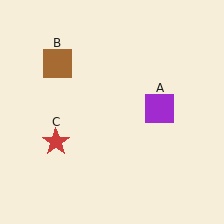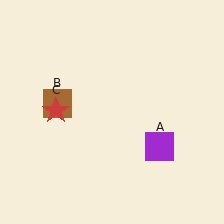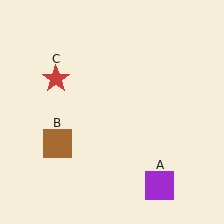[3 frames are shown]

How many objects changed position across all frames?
3 objects changed position: purple square (object A), brown square (object B), red star (object C).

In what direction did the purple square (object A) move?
The purple square (object A) moved down.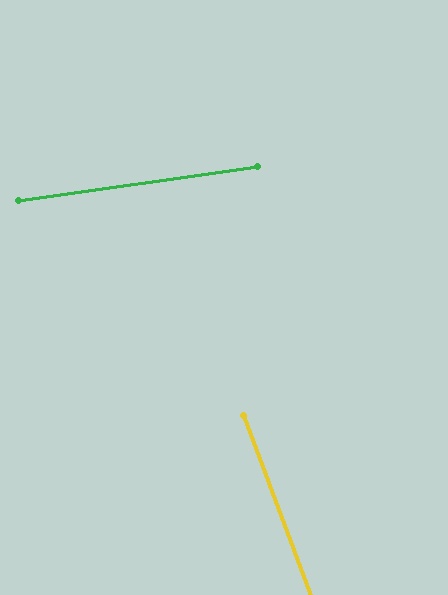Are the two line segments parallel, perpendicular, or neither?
Neither parallel nor perpendicular — they differ by about 78°.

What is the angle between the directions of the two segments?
Approximately 78 degrees.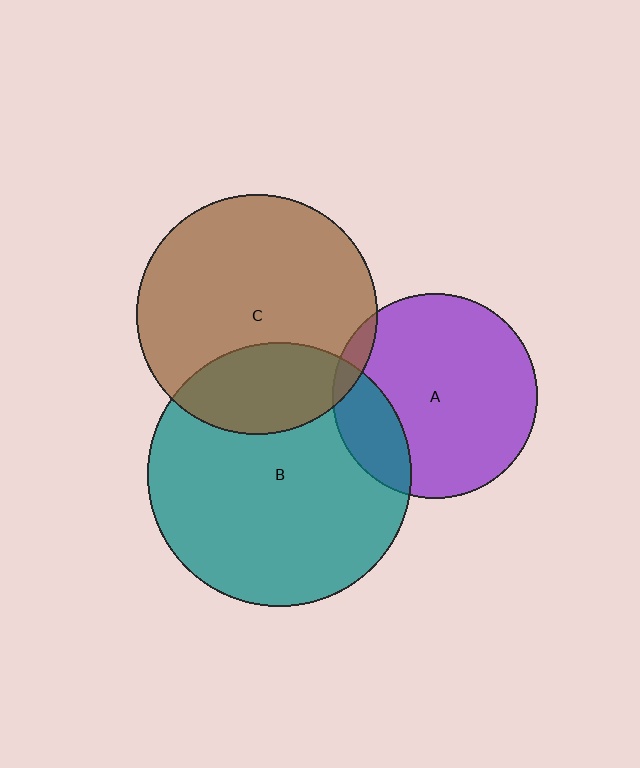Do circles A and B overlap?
Yes.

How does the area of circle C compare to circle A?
Approximately 1.4 times.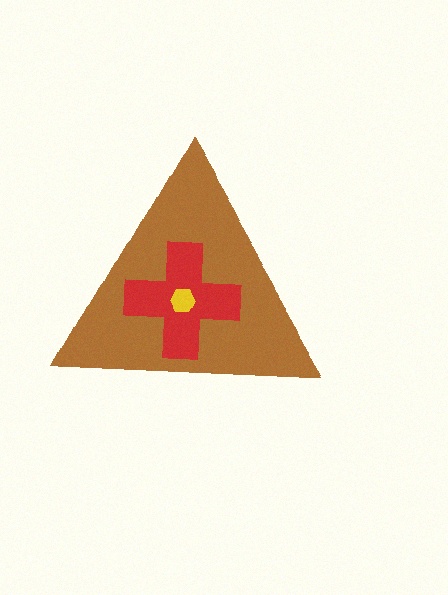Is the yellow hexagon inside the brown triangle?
Yes.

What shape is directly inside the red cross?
The yellow hexagon.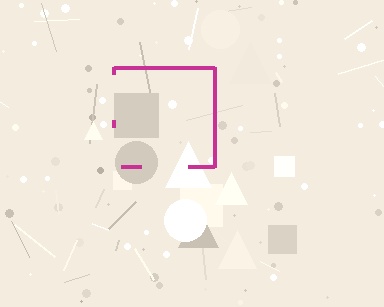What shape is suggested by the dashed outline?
The dashed outline suggests a square.